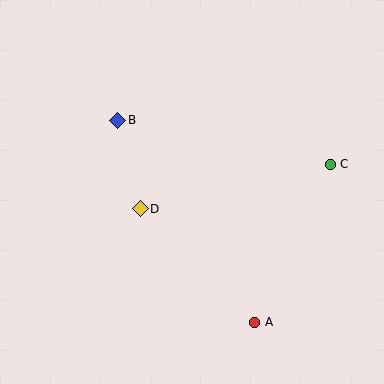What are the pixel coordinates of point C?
Point C is at (330, 164).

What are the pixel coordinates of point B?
Point B is at (118, 120).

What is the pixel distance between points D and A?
The distance between D and A is 161 pixels.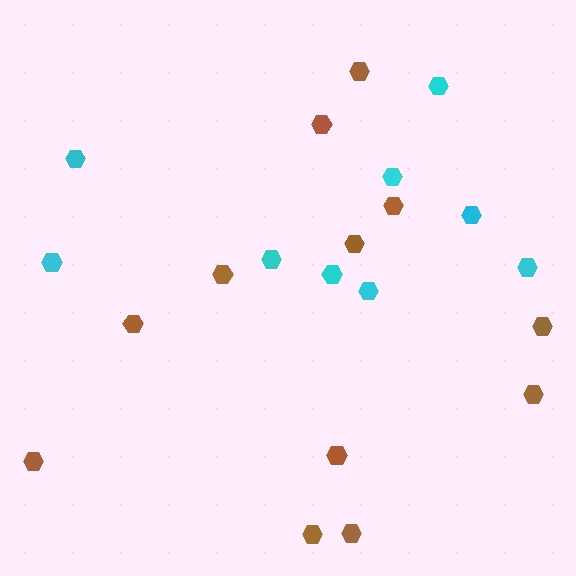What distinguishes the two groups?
There are 2 groups: one group of cyan hexagons (9) and one group of brown hexagons (12).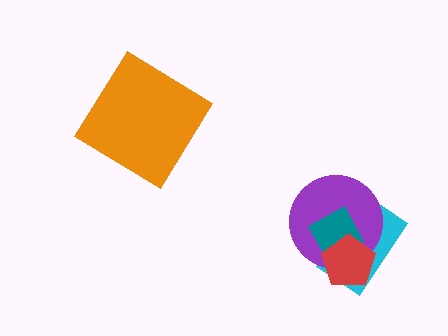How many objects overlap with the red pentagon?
3 objects overlap with the red pentagon.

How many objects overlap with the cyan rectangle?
3 objects overlap with the cyan rectangle.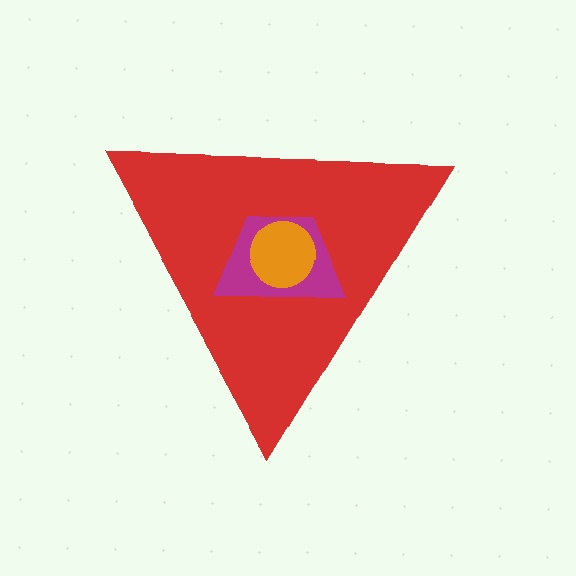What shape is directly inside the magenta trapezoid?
The orange circle.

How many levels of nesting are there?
3.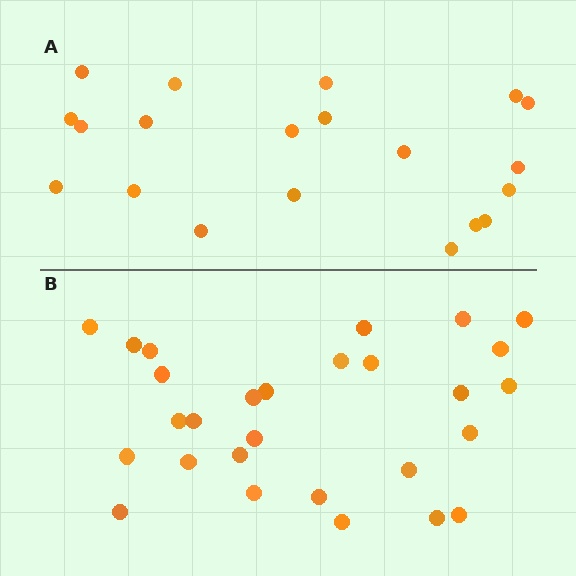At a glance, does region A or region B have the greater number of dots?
Region B (the bottom region) has more dots.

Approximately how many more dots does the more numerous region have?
Region B has roughly 8 or so more dots than region A.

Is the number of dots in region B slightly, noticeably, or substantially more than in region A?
Region B has noticeably more, but not dramatically so. The ratio is roughly 1.4 to 1.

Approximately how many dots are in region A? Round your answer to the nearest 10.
About 20 dots.